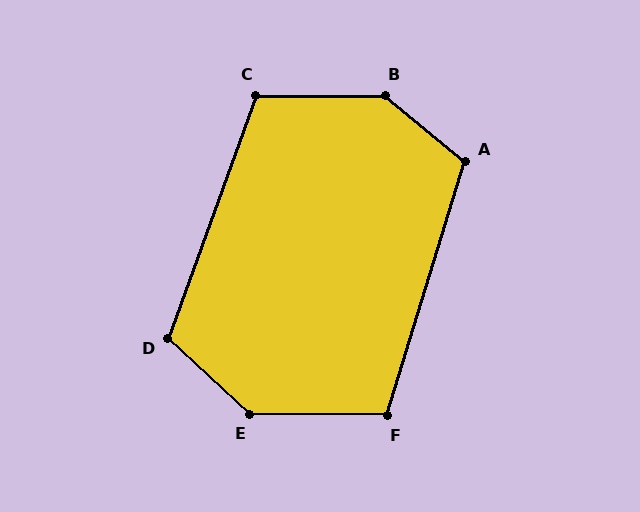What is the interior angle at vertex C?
Approximately 110 degrees (obtuse).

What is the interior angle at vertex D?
Approximately 113 degrees (obtuse).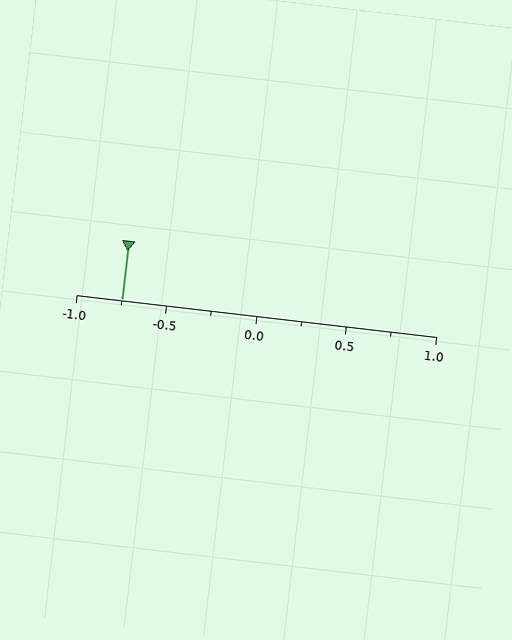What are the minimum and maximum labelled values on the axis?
The axis runs from -1.0 to 1.0.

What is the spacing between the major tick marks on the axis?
The major ticks are spaced 0.5 apart.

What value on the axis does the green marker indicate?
The marker indicates approximately -0.75.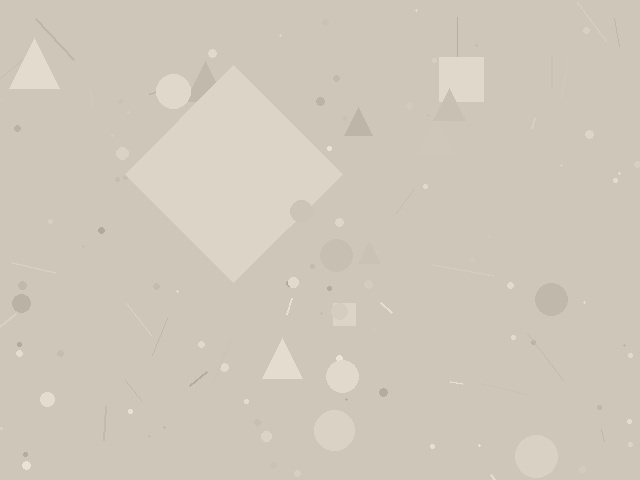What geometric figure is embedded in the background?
A diamond is embedded in the background.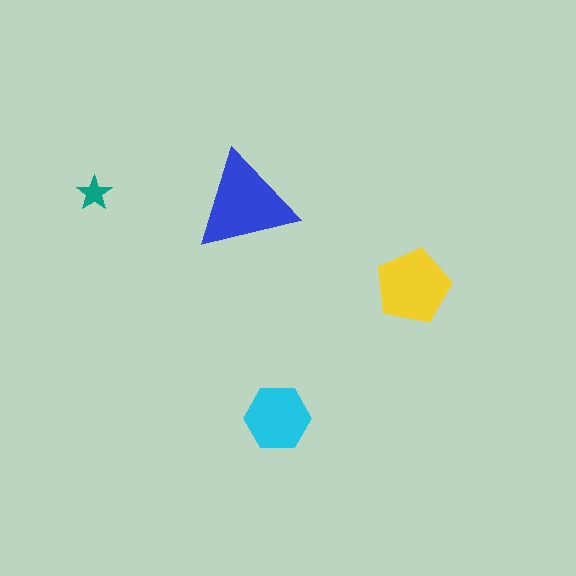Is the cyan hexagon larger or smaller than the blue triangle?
Smaller.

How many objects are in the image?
There are 4 objects in the image.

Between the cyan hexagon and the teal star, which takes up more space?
The cyan hexagon.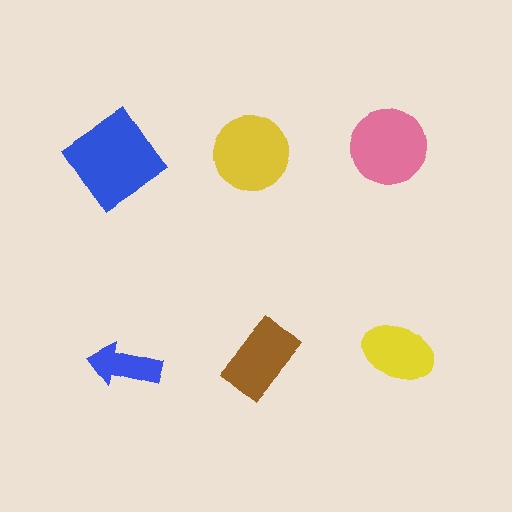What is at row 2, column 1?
A blue arrow.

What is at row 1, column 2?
A yellow circle.